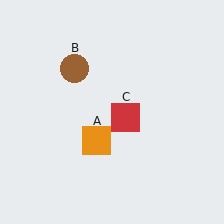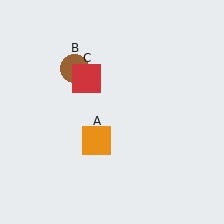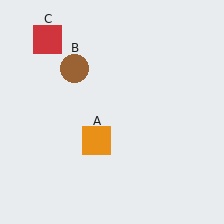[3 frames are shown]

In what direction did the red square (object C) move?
The red square (object C) moved up and to the left.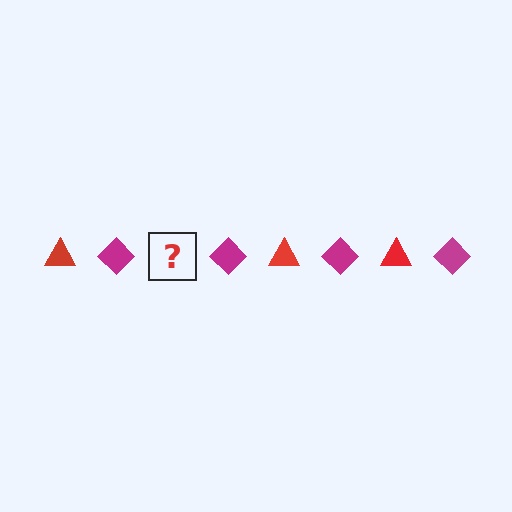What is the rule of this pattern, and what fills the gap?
The rule is that the pattern alternates between red triangle and magenta diamond. The gap should be filled with a red triangle.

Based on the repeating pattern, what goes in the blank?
The blank should be a red triangle.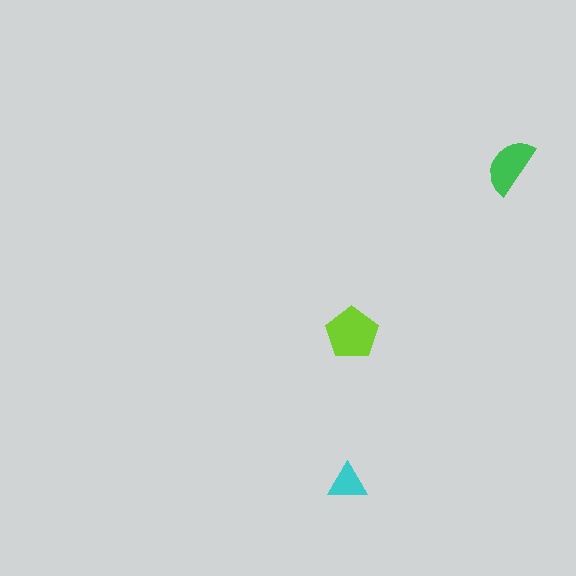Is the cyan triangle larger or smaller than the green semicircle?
Smaller.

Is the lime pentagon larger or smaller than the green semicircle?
Larger.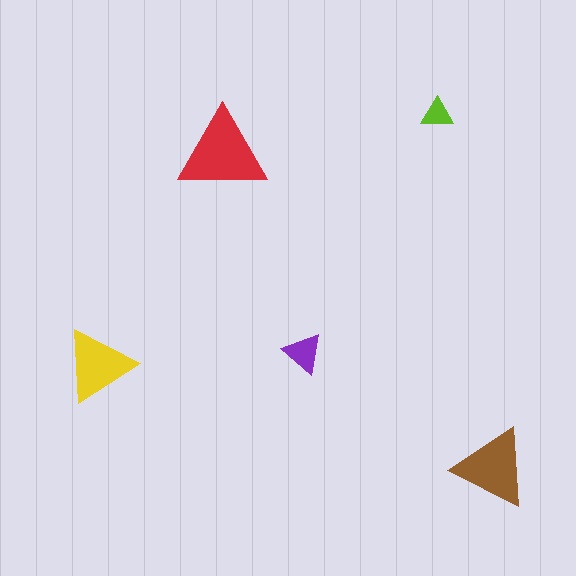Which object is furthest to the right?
The brown triangle is rightmost.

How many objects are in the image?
There are 5 objects in the image.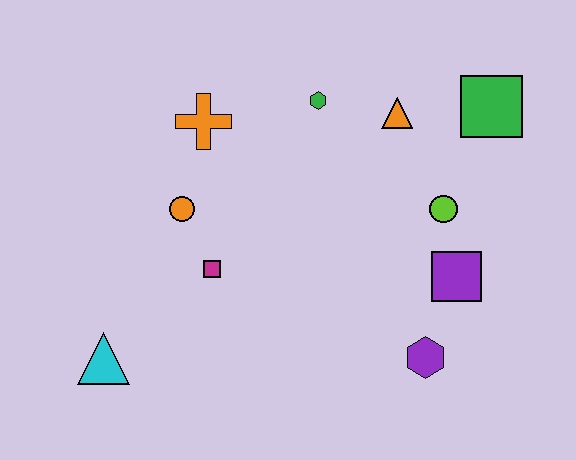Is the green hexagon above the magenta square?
Yes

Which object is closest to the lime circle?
The purple square is closest to the lime circle.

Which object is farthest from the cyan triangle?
The green square is farthest from the cyan triangle.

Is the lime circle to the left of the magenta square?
No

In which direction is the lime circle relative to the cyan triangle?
The lime circle is to the right of the cyan triangle.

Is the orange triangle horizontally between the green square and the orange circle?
Yes